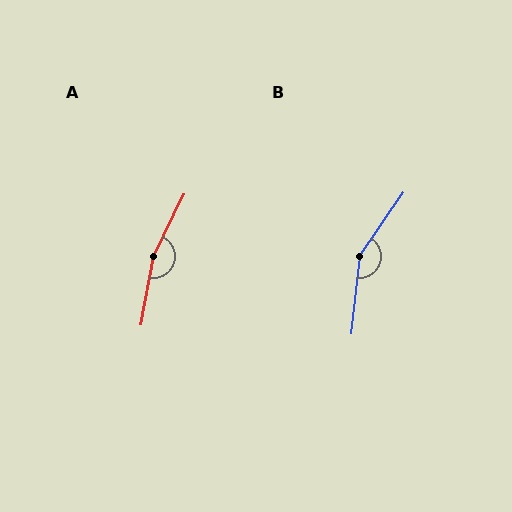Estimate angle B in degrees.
Approximately 152 degrees.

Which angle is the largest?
A, at approximately 164 degrees.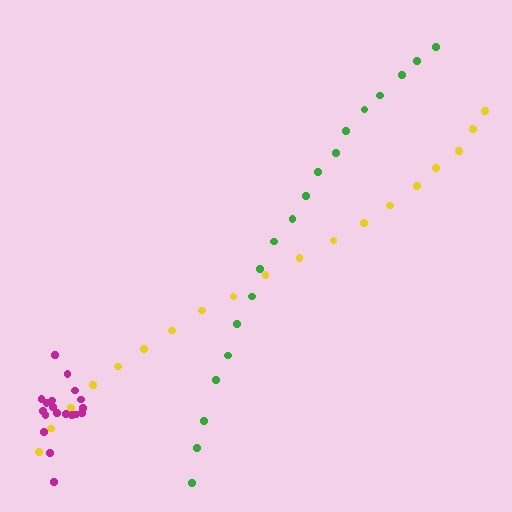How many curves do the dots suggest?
There are 3 distinct paths.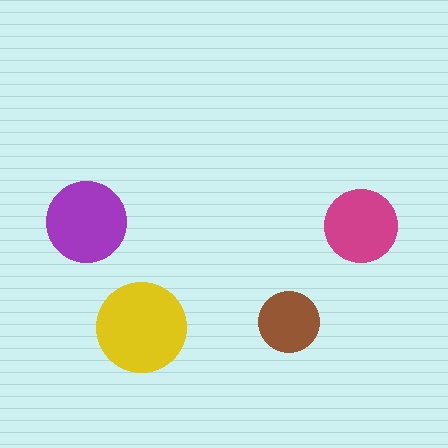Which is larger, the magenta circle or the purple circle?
The purple one.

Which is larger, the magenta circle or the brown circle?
The magenta one.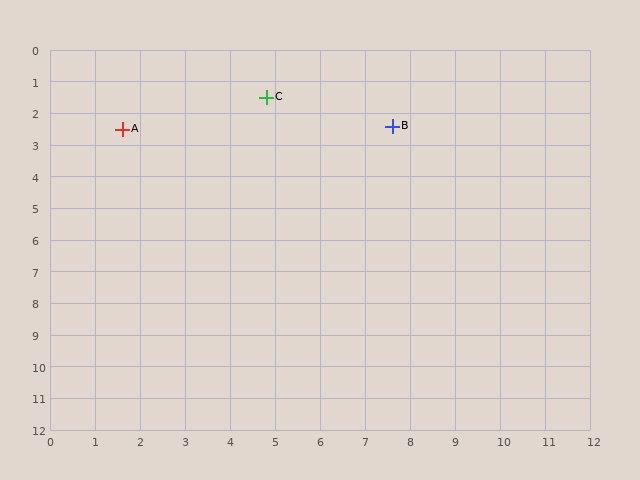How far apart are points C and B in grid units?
Points C and B are about 2.9 grid units apart.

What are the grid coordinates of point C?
Point C is at approximately (4.8, 1.5).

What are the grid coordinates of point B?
Point B is at approximately (7.6, 2.4).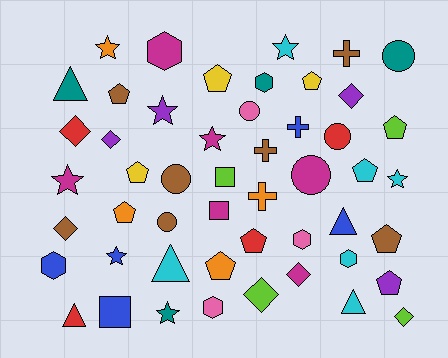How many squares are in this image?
There are 3 squares.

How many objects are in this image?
There are 50 objects.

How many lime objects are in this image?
There are 4 lime objects.